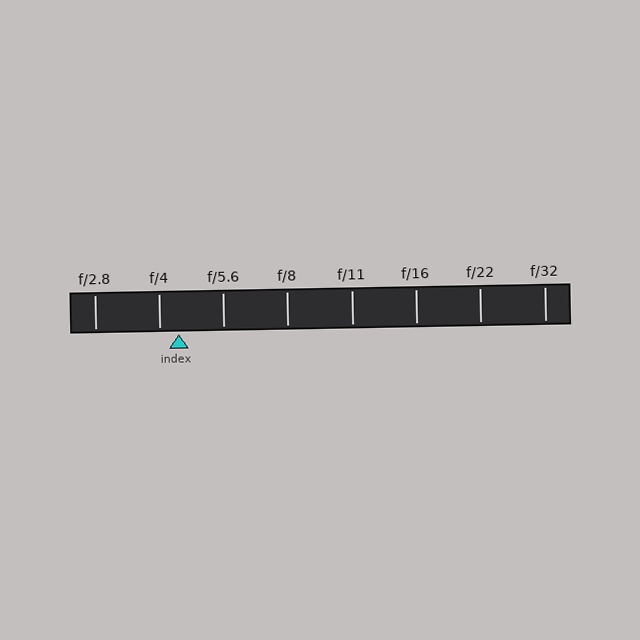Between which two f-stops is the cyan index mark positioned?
The index mark is between f/4 and f/5.6.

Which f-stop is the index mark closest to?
The index mark is closest to f/4.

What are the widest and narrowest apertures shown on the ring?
The widest aperture shown is f/2.8 and the narrowest is f/32.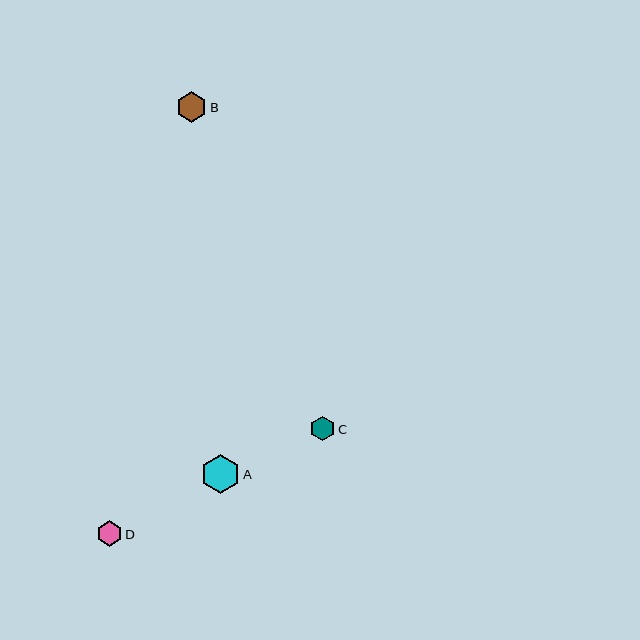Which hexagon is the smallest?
Hexagon C is the smallest with a size of approximately 25 pixels.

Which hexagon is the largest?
Hexagon A is the largest with a size of approximately 39 pixels.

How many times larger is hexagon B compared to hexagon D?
Hexagon B is approximately 1.2 times the size of hexagon D.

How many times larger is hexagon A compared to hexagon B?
Hexagon A is approximately 1.3 times the size of hexagon B.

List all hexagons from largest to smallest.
From largest to smallest: A, B, D, C.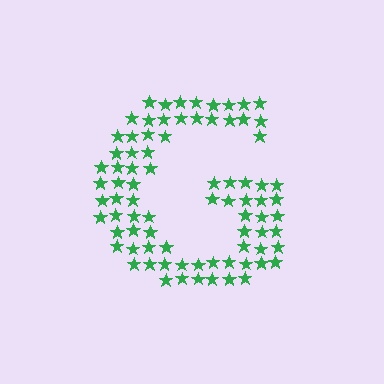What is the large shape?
The large shape is the letter G.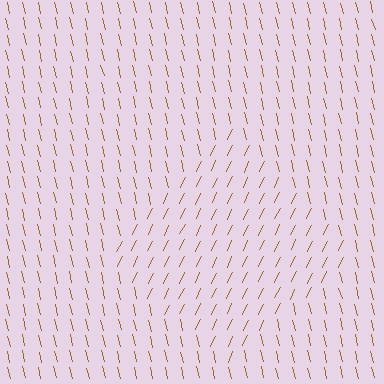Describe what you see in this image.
The image is filled with small brown line segments. A diamond region in the image has lines oriented differently from the surrounding lines, creating a visible texture boundary.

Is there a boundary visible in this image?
Yes, there is a texture boundary formed by a change in line orientation.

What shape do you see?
I see a diamond.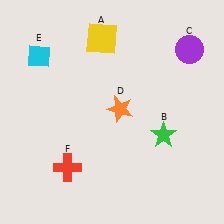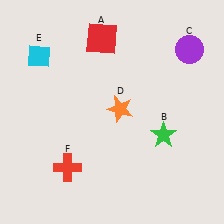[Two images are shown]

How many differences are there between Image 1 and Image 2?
There is 1 difference between the two images.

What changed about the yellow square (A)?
In Image 1, A is yellow. In Image 2, it changed to red.